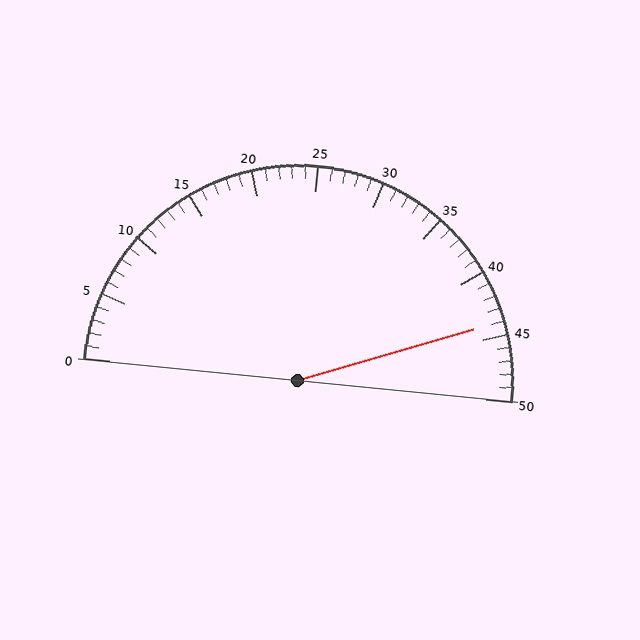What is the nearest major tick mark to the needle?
The nearest major tick mark is 45.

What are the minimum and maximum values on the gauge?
The gauge ranges from 0 to 50.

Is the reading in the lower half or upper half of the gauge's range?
The reading is in the upper half of the range (0 to 50).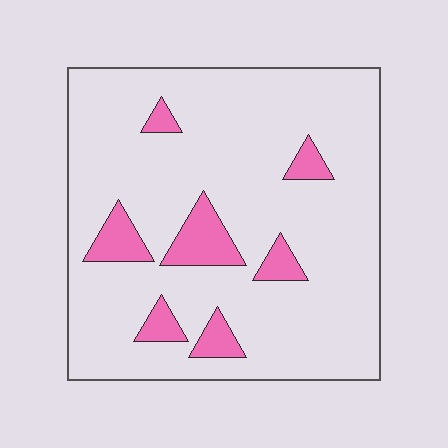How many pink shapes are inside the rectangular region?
7.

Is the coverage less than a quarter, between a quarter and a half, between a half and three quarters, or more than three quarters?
Less than a quarter.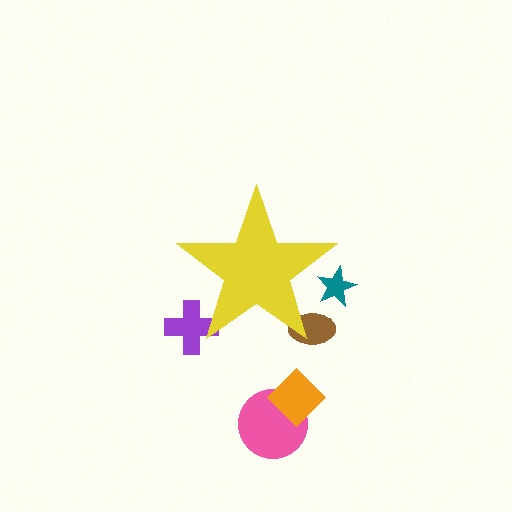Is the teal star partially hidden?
Yes, the teal star is partially hidden behind the yellow star.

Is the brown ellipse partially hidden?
Yes, the brown ellipse is partially hidden behind the yellow star.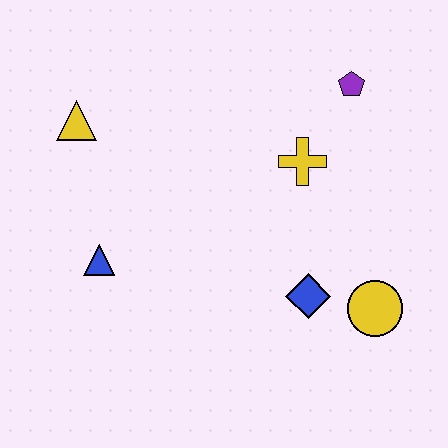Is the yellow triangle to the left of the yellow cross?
Yes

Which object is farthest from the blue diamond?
The yellow triangle is farthest from the blue diamond.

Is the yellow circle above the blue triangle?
No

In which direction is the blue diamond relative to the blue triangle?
The blue diamond is to the right of the blue triangle.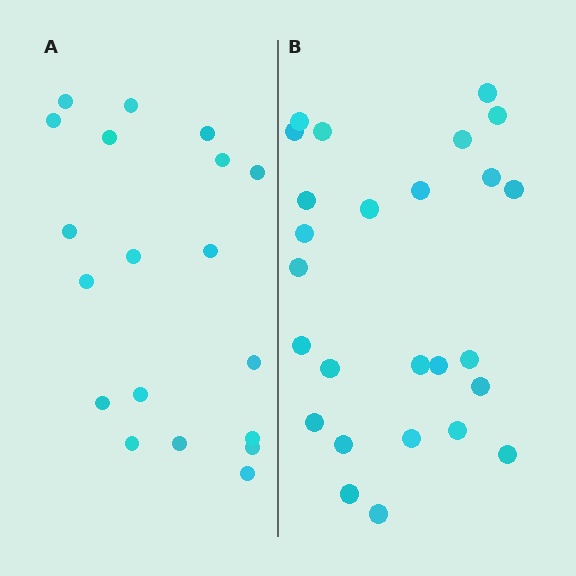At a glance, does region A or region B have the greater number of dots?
Region B (the right region) has more dots.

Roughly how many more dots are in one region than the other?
Region B has roughly 8 or so more dots than region A.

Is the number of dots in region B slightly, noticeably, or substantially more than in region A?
Region B has noticeably more, but not dramatically so. The ratio is roughly 1.4 to 1.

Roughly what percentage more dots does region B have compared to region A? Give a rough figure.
About 35% more.